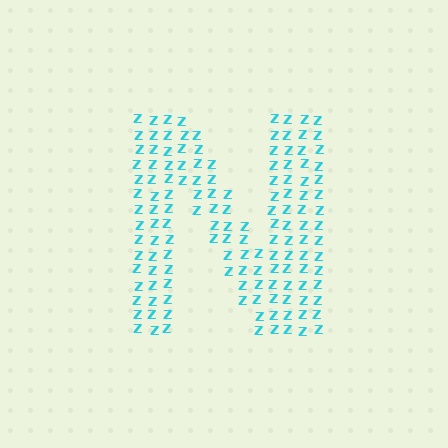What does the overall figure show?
The overall figure shows the letter N.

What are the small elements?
The small elements are letter Z's.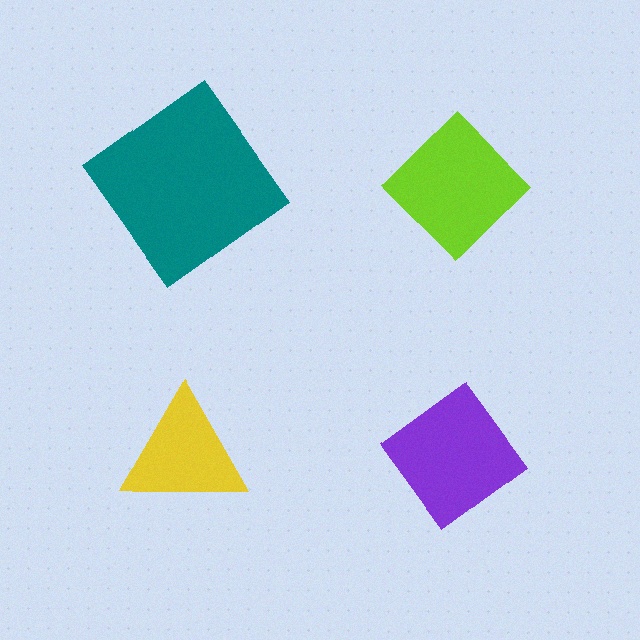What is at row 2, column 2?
A purple diamond.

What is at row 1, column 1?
A teal diamond.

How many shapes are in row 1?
2 shapes.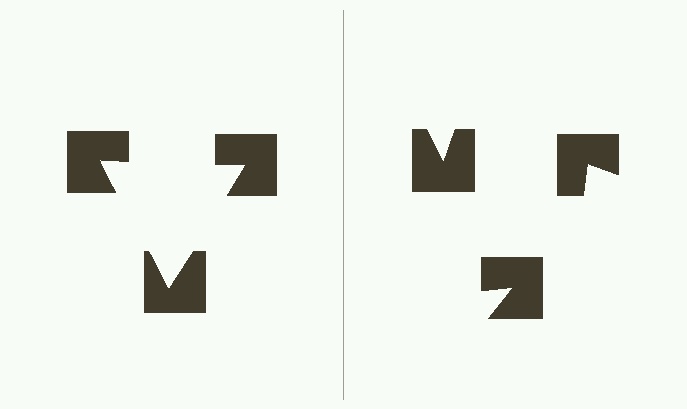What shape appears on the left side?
An illusory triangle.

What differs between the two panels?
The notched squares are positioned identically on both sides; only the wedge orientations differ. On the left they align to a triangle; on the right they are misaligned.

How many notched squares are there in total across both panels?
6 — 3 on each side.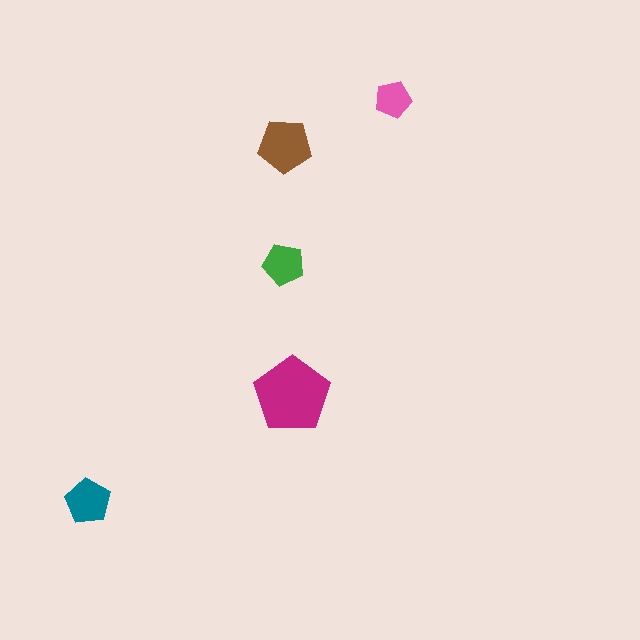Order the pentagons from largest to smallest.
the magenta one, the brown one, the teal one, the green one, the pink one.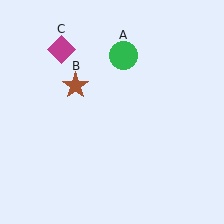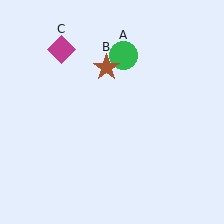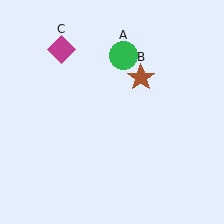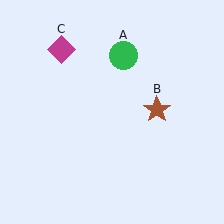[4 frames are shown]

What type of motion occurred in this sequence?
The brown star (object B) rotated clockwise around the center of the scene.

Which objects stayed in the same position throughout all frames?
Green circle (object A) and magenta diamond (object C) remained stationary.